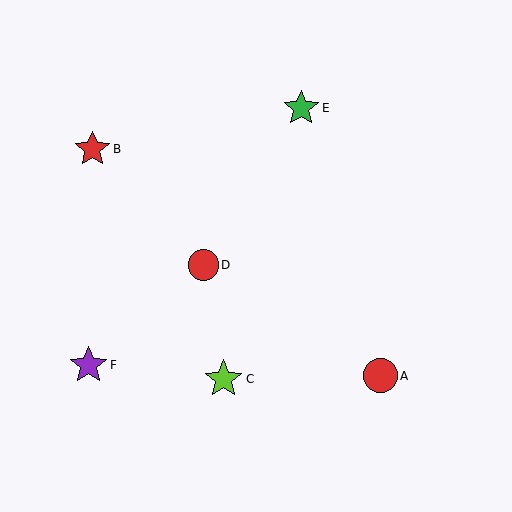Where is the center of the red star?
The center of the red star is at (92, 149).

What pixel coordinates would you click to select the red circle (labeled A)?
Click at (380, 376) to select the red circle A.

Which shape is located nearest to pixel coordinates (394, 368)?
The red circle (labeled A) at (380, 376) is nearest to that location.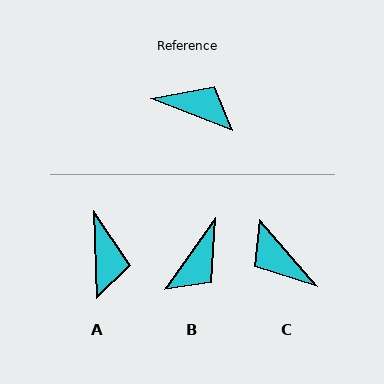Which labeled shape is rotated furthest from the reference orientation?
C, about 152 degrees away.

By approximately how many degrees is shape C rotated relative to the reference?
Approximately 152 degrees counter-clockwise.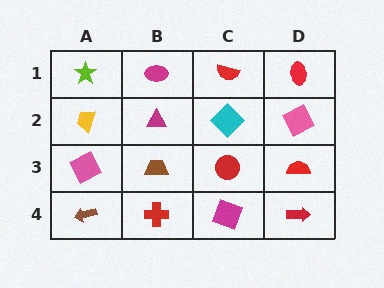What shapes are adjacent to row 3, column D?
A pink square (row 2, column D), a red arrow (row 4, column D), a red circle (row 3, column C).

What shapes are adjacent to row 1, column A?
A yellow trapezoid (row 2, column A), a magenta ellipse (row 1, column B).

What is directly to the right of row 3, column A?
A brown trapezoid.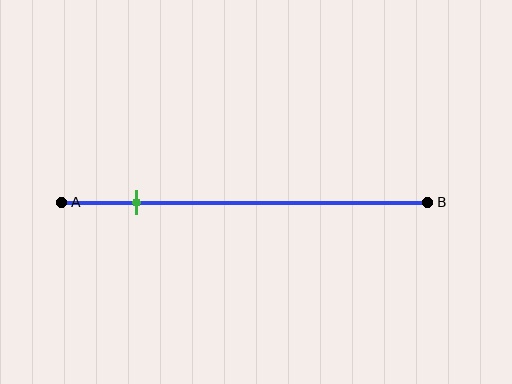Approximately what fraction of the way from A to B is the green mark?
The green mark is approximately 20% of the way from A to B.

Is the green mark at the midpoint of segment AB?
No, the mark is at about 20% from A, not at the 50% midpoint.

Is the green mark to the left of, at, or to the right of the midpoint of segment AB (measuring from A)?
The green mark is to the left of the midpoint of segment AB.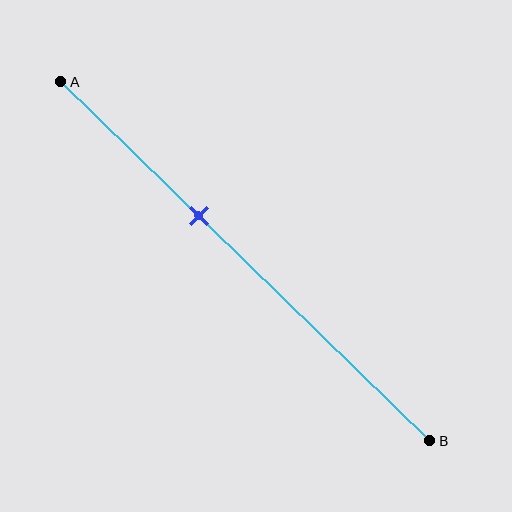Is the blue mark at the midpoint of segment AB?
No, the mark is at about 35% from A, not at the 50% midpoint.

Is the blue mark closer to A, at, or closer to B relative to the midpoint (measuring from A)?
The blue mark is closer to point A than the midpoint of segment AB.